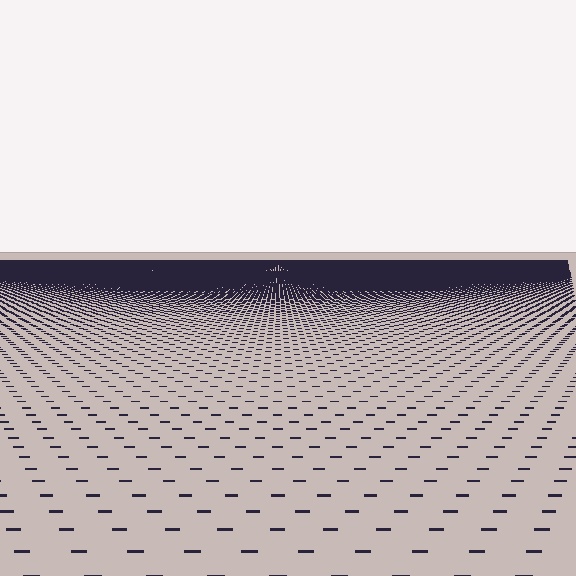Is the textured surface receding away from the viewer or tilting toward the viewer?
The surface is receding away from the viewer. Texture elements get smaller and denser toward the top.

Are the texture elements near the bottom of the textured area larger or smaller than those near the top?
Larger. Near the bottom, elements are closer to the viewer and appear at a bigger on-screen size.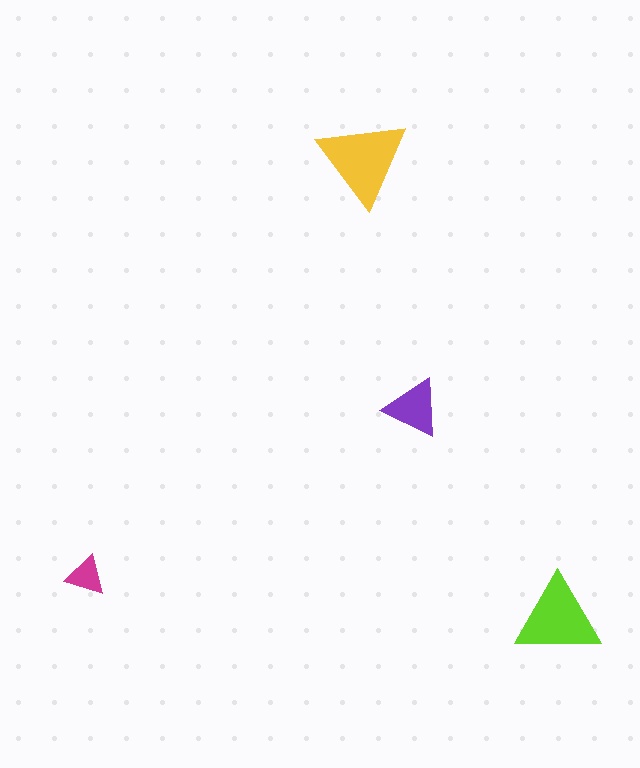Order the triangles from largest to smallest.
the yellow one, the lime one, the purple one, the magenta one.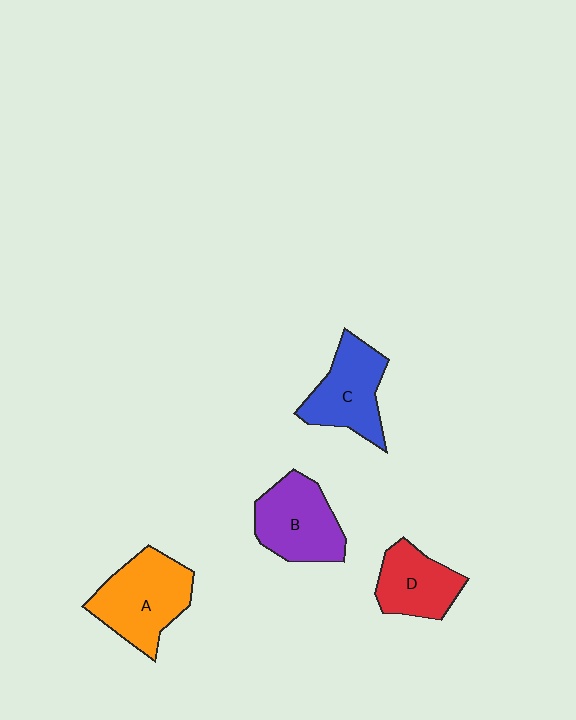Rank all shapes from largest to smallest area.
From largest to smallest: A (orange), B (purple), C (blue), D (red).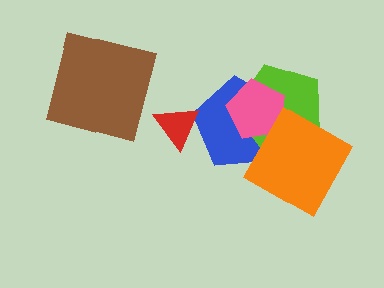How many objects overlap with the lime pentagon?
3 objects overlap with the lime pentagon.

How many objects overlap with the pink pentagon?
2 objects overlap with the pink pentagon.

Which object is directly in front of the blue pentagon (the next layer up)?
The lime pentagon is directly in front of the blue pentagon.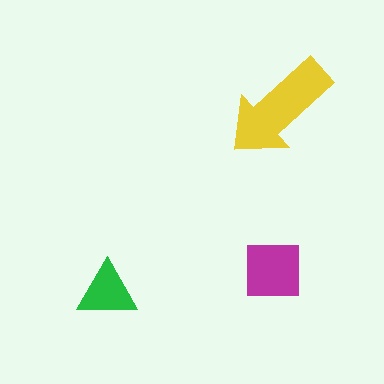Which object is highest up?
The yellow arrow is topmost.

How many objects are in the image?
There are 3 objects in the image.